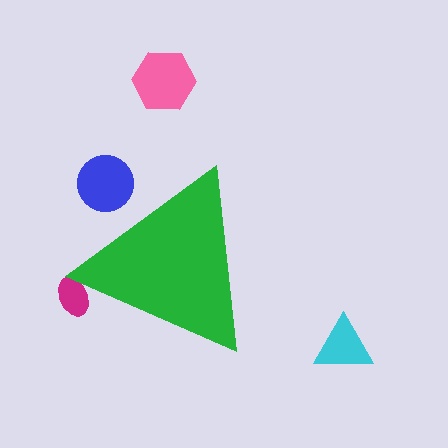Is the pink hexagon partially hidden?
No, the pink hexagon is fully visible.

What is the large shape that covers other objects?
A green triangle.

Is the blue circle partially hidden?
Yes, the blue circle is partially hidden behind the green triangle.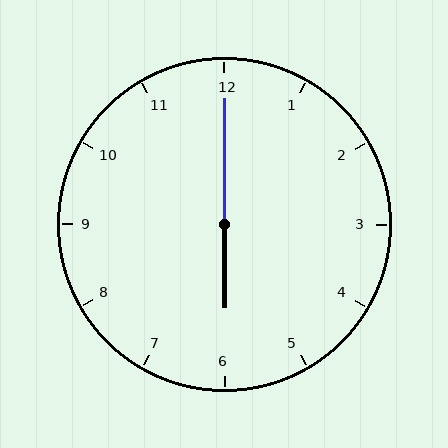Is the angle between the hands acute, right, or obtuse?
It is obtuse.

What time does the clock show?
6:00.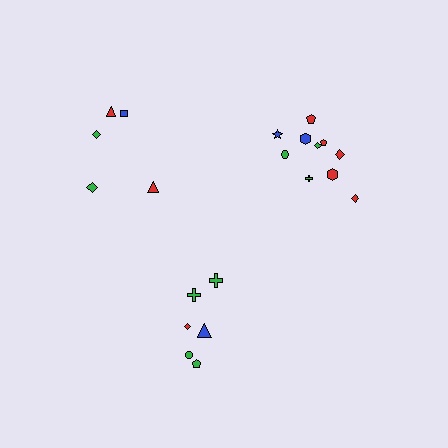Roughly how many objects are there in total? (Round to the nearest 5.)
Roughly 20 objects in total.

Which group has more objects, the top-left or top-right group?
The top-right group.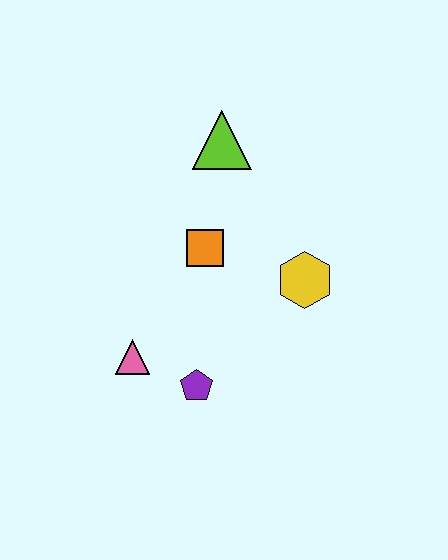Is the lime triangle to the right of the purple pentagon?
Yes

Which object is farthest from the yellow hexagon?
The pink triangle is farthest from the yellow hexagon.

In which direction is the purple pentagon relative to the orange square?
The purple pentagon is below the orange square.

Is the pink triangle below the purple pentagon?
No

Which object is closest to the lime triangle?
The orange square is closest to the lime triangle.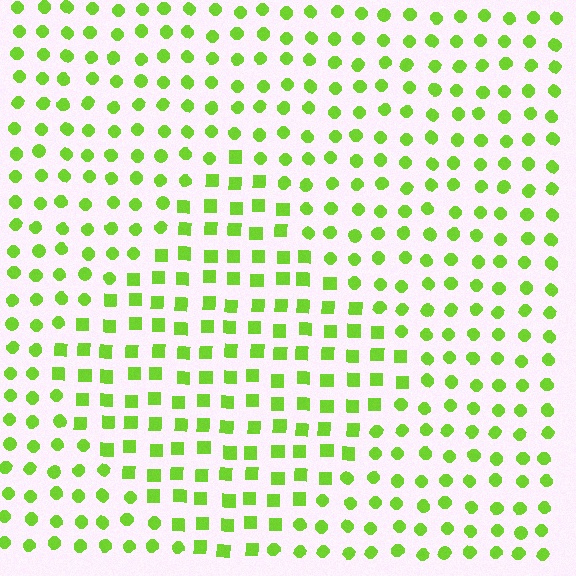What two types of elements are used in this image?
The image uses squares inside the diamond region and circles outside it.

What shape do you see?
I see a diamond.